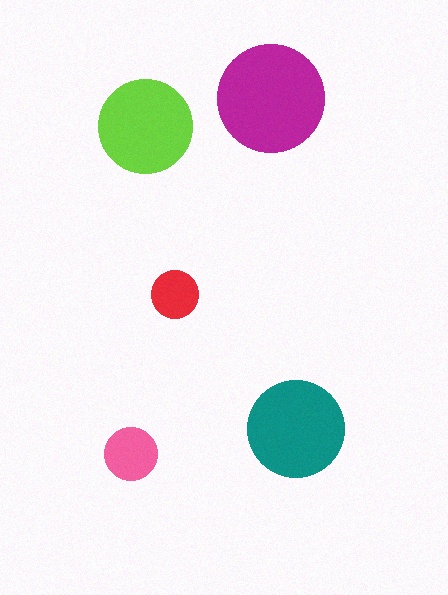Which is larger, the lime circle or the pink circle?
The lime one.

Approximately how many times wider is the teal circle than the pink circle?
About 2 times wider.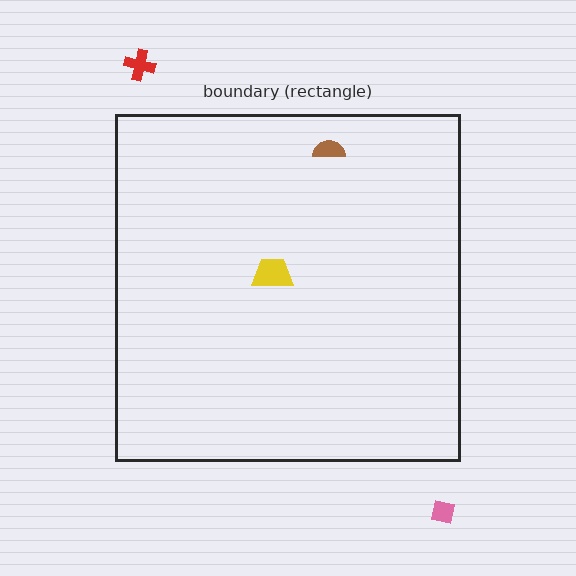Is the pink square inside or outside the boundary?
Outside.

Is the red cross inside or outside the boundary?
Outside.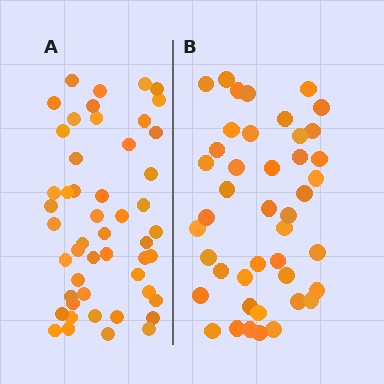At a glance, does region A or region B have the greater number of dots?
Region A (the left region) has more dots.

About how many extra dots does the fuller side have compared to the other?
Region A has roughly 8 or so more dots than region B.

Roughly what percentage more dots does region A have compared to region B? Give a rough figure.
About 15% more.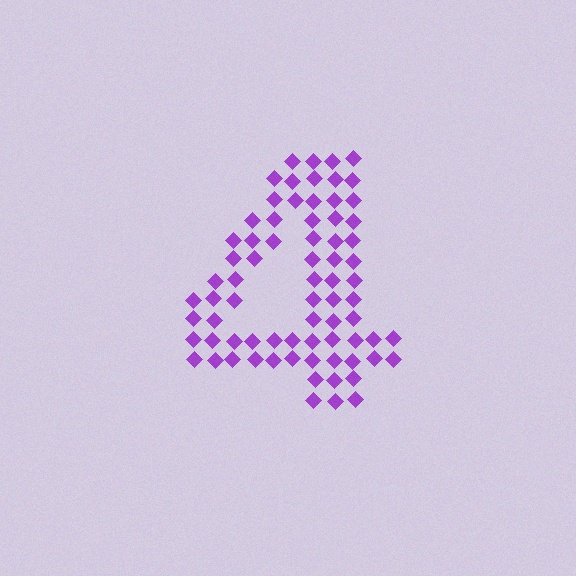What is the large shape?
The large shape is the digit 4.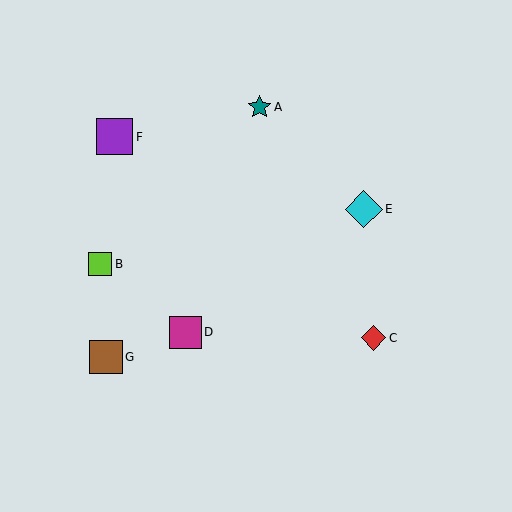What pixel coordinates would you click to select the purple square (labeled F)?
Click at (115, 137) to select the purple square F.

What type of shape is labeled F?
Shape F is a purple square.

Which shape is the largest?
The cyan diamond (labeled E) is the largest.